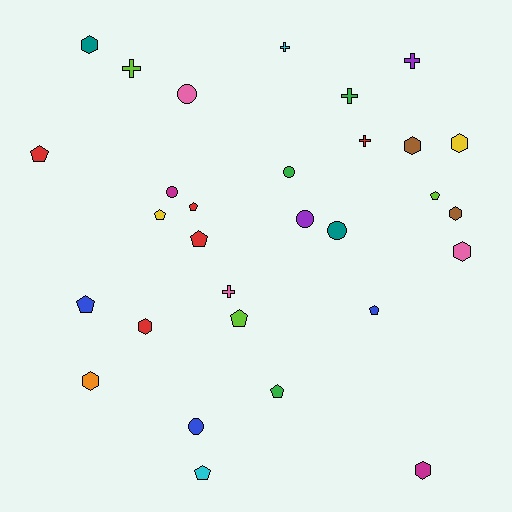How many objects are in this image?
There are 30 objects.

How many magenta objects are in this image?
There are 2 magenta objects.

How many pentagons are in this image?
There are 10 pentagons.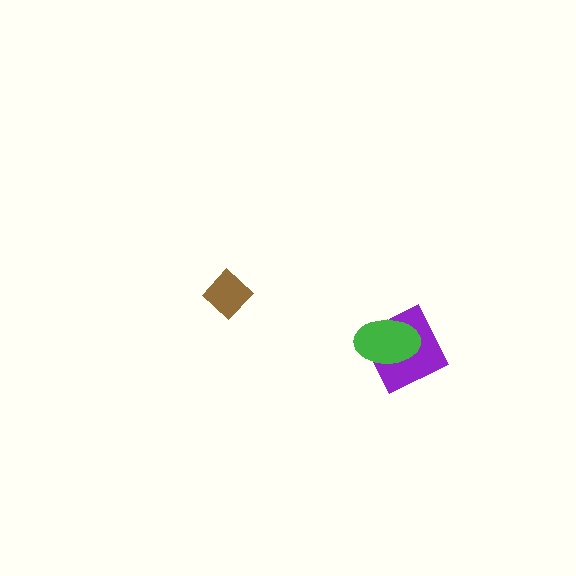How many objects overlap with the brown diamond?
0 objects overlap with the brown diamond.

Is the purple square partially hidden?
Yes, it is partially covered by another shape.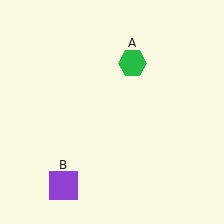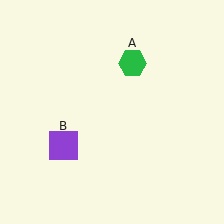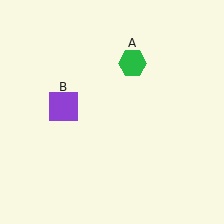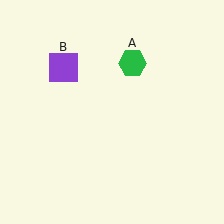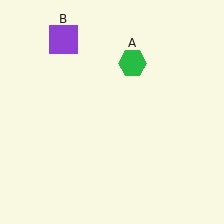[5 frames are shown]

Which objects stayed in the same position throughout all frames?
Green hexagon (object A) remained stationary.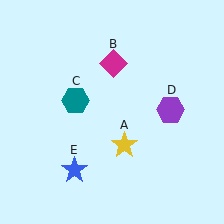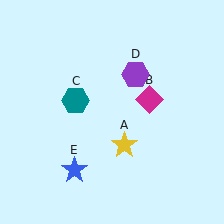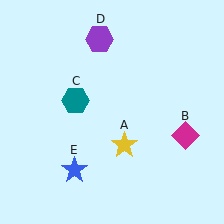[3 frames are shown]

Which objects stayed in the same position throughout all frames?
Yellow star (object A) and teal hexagon (object C) and blue star (object E) remained stationary.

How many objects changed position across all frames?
2 objects changed position: magenta diamond (object B), purple hexagon (object D).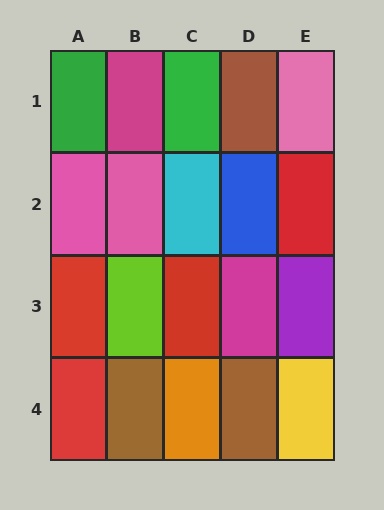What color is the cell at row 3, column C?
Red.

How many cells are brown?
3 cells are brown.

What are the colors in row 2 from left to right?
Pink, pink, cyan, blue, red.